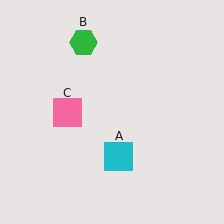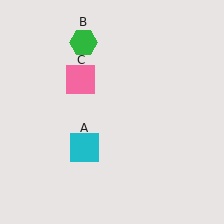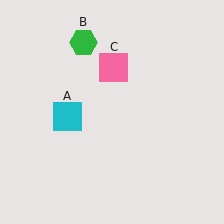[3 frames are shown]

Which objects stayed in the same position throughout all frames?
Green hexagon (object B) remained stationary.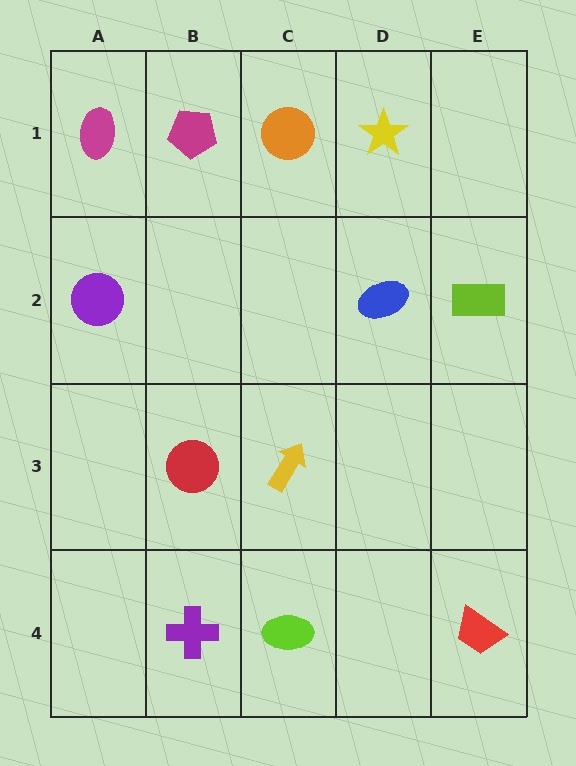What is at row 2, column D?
A blue ellipse.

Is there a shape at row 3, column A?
No, that cell is empty.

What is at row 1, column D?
A yellow star.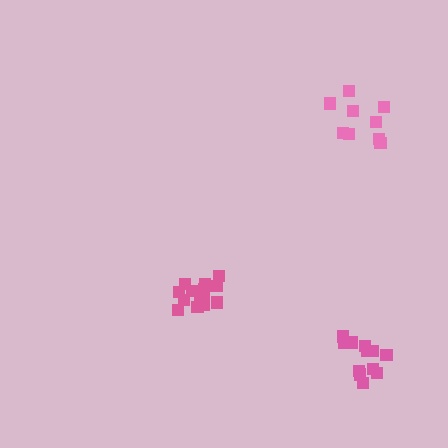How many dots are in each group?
Group 1: 14 dots, Group 2: 9 dots, Group 3: 12 dots (35 total).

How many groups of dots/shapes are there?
There are 3 groups.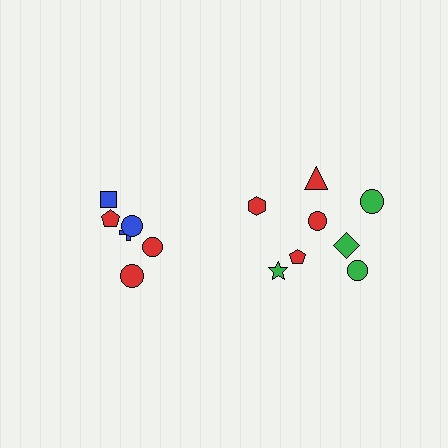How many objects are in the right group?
There are 8 objects.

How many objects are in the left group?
There are 6 objects.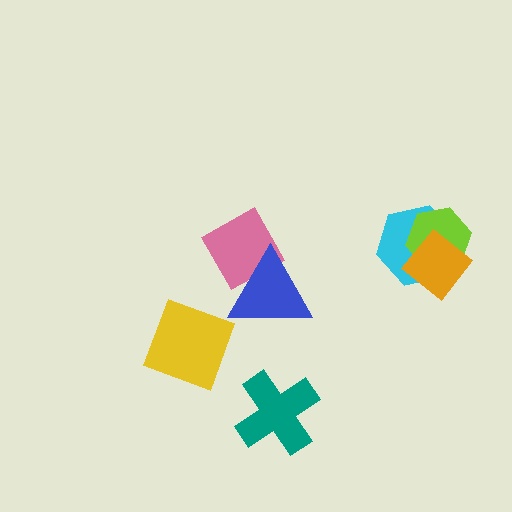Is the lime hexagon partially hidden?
Yes, it is partially covered by another shape.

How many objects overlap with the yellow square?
0 objects overlap with the yellow square.